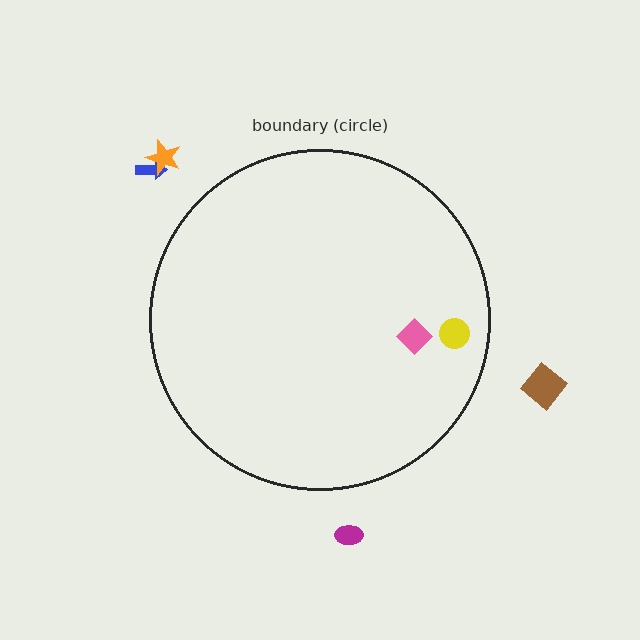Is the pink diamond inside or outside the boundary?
Inside.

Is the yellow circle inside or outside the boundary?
Inside.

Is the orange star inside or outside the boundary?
Outside.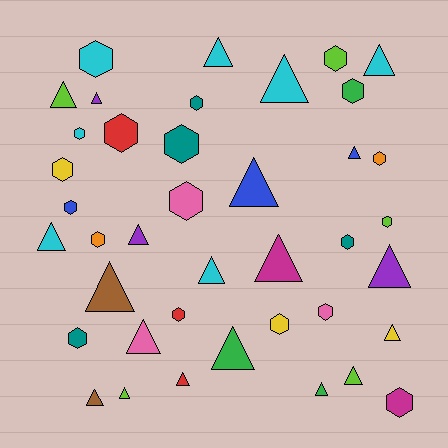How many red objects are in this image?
There are 3 red objects.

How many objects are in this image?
There are 40 objects.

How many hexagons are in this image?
There are 19 hexagons.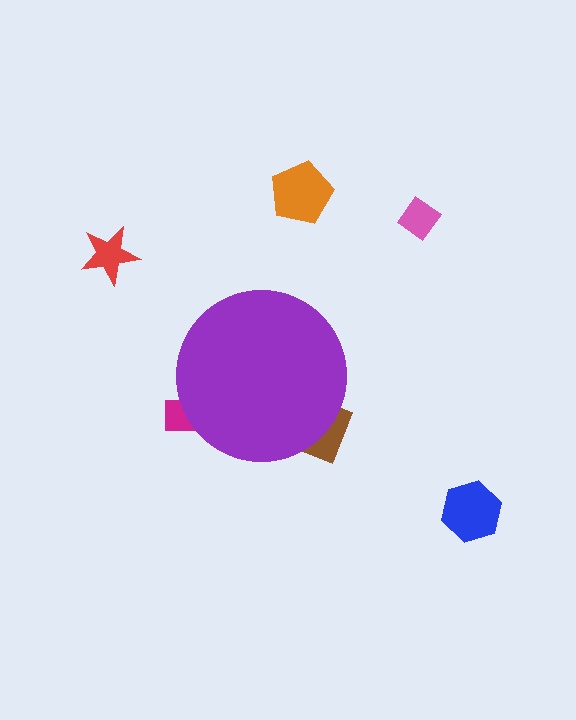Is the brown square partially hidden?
Yes, the brown square is partially hidden behind the purple circle.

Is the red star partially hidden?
No, the red star is fully visible.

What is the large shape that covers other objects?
A purple circle.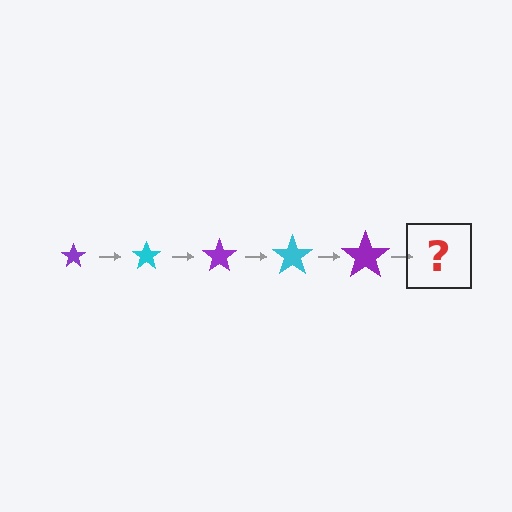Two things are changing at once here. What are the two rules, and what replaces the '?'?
The two rules are that the star grows larger each step and the color cycles through purple and cyan. The '?' should be a cyan star, larger than the previous one.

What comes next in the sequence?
The next element should be a cyan star, larger than the previous one.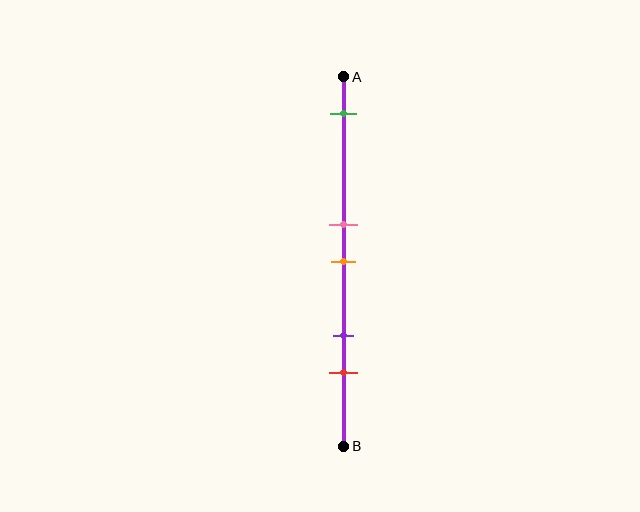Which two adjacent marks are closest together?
The pink and orange marks are the closest adjacent pair.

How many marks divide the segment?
There are 5 marks dividing the segment.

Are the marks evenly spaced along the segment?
No, the marks are not evenly spaced.